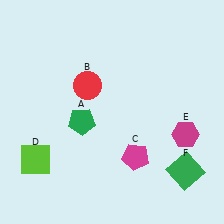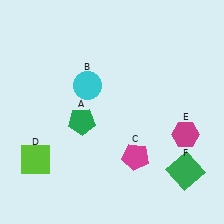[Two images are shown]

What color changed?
The circle (B) changed from red in Image 1 to cyan in Image 2.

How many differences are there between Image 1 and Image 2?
There is 1 difference between the two images.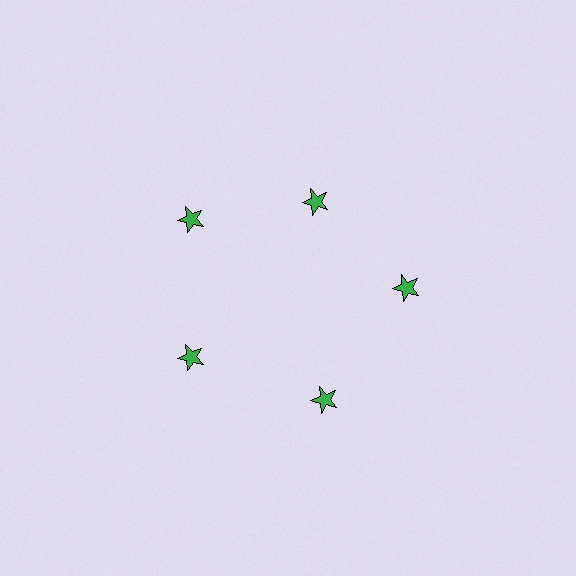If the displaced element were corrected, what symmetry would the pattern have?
It would have 5-fold rotational symmetry — the pattern would map onto itself every 72 degrees.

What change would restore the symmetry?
The symmetry would be restored by moving it outward, back onto the ring so that all 5 stars sit at equal angles and equal distance from the center.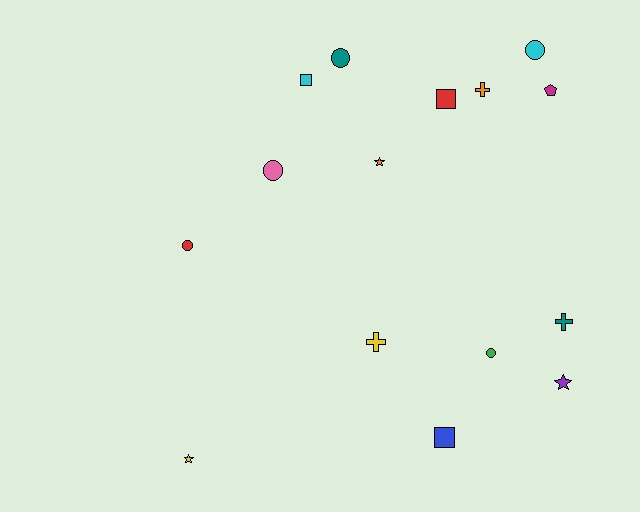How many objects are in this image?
There are 15 objects.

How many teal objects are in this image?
There are 2 teal objects.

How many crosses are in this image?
There are 3 crosses.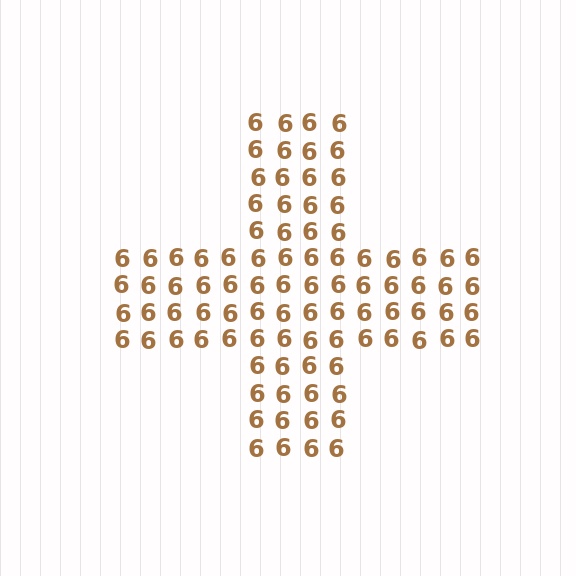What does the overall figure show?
The overall figure shows a cross.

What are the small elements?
The small elements are digit 6's.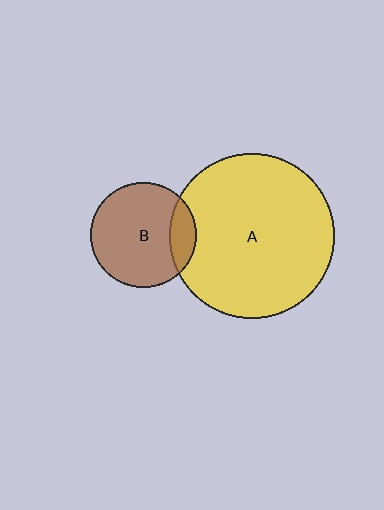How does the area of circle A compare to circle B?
Approximately 2.4 times.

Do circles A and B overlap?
Yes.